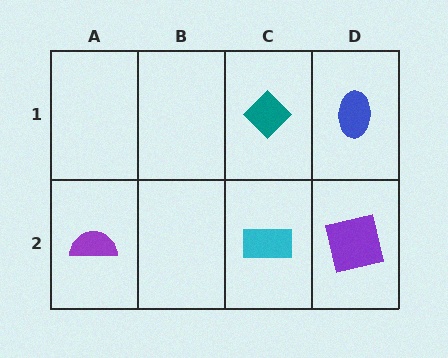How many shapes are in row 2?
3 shapes.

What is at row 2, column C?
A cyan rectangle.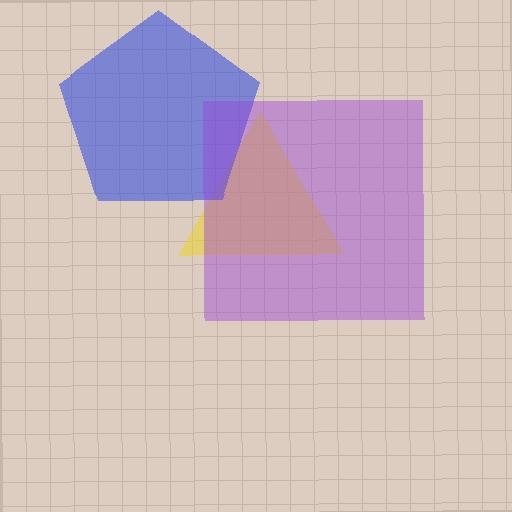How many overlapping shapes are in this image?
There are 3 overlapping shapes in the image.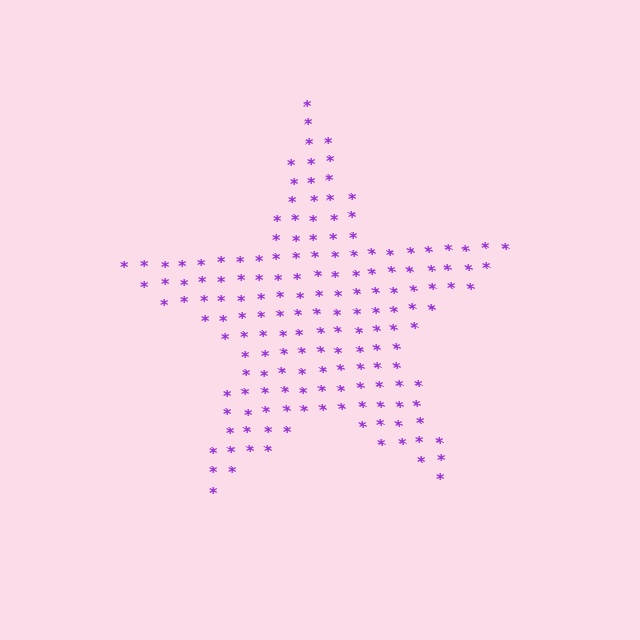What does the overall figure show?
The overall figure shows a star.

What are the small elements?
The small elements are asterisks.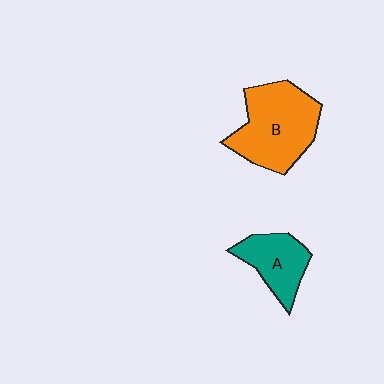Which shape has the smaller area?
Shape A (teal).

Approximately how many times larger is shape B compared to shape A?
Approximately 1.7 times.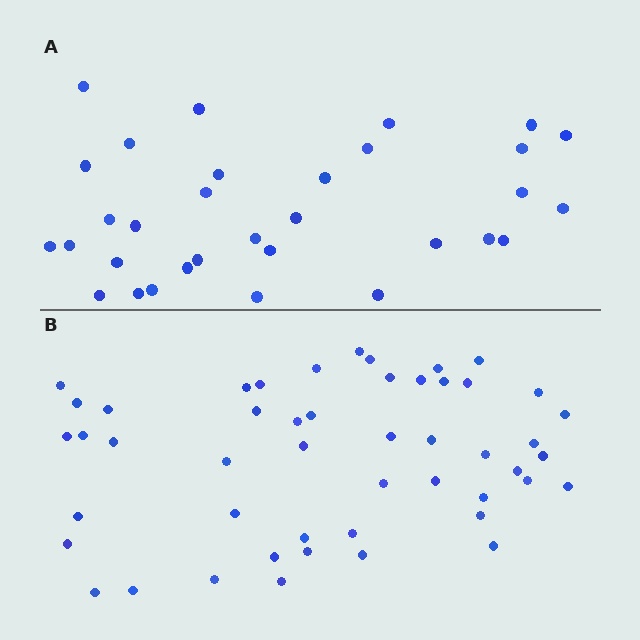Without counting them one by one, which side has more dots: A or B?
Region B (the bottom region) has more dots.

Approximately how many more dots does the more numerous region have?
Region B has approximately 15 more dots than region A.